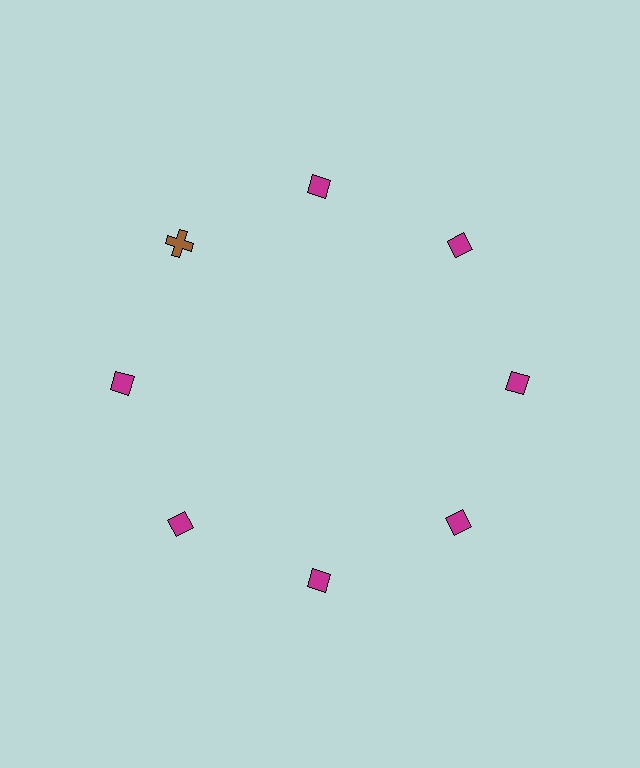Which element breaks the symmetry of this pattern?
The brown cross at roughly the 10 o'clock position breaks the symmetry. All other shapes are magenta diamonds.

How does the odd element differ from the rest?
It differs in both color (brown instead of magenta) and shape (cross instead of diamond).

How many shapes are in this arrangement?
There are 8 shapes arranged in a ring pattern.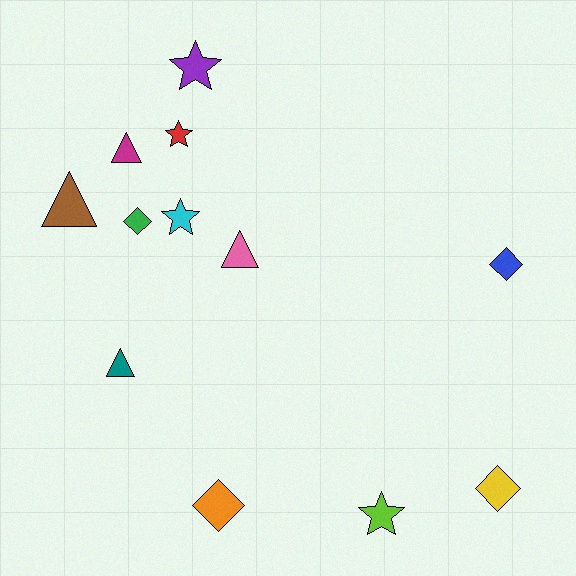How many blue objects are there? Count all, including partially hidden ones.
There is 1 blue object.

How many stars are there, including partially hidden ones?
There are 4 stars.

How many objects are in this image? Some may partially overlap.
There are 12 objects.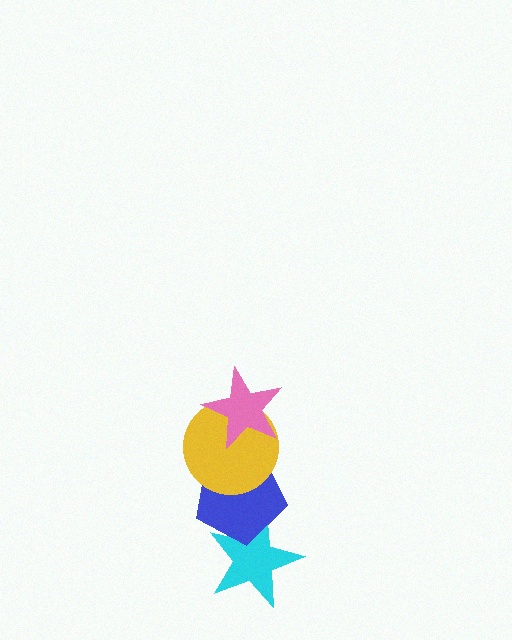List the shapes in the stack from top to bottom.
From top to bottom: the pink star, the yellow circle, the blue pentagon, the cyan star.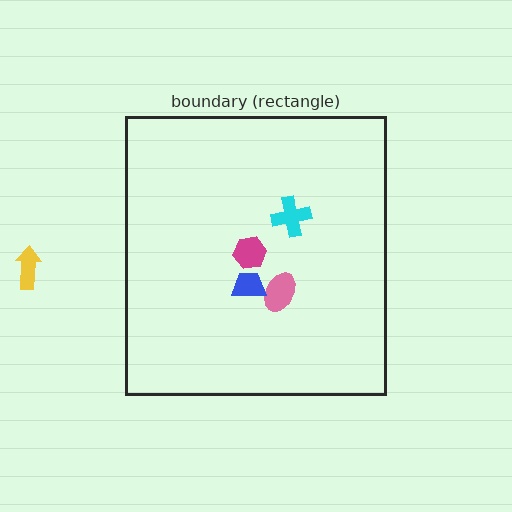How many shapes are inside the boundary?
4 inside, 1 outside.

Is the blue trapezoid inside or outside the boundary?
Inside.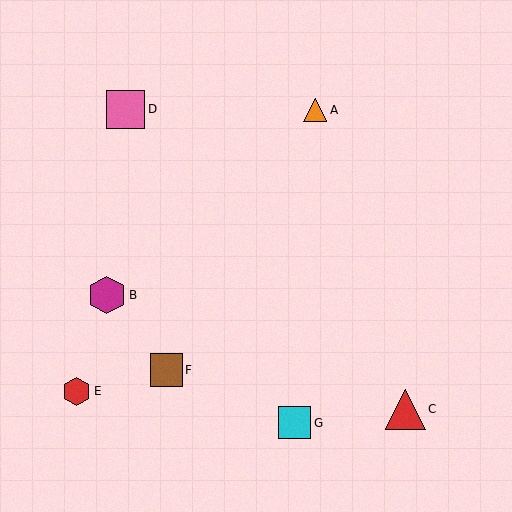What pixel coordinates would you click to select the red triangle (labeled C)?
Click at (406, 409) to select the red triangle C.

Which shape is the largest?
The red triangle (labeled C) is the largest.